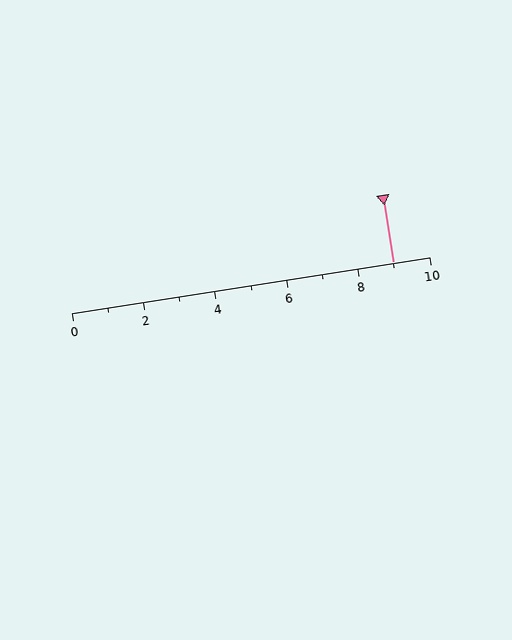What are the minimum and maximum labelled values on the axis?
The axis runs from 0 to 10.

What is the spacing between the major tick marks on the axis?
The major ticks are spaced 2 apart.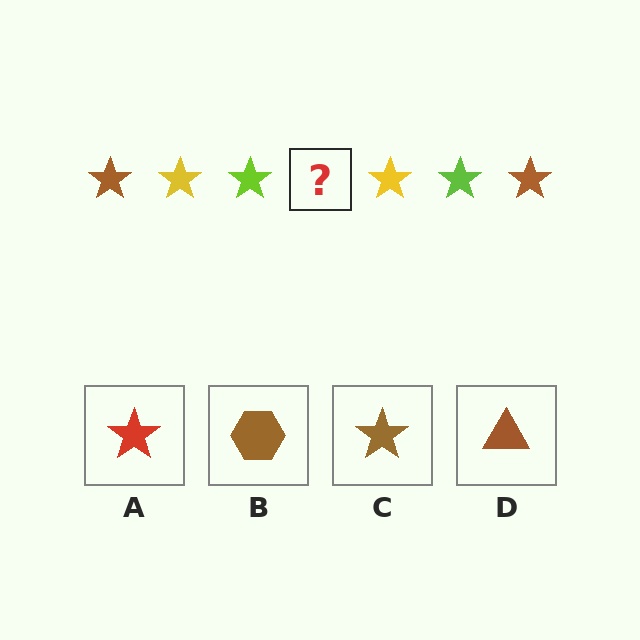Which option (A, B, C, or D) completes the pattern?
C.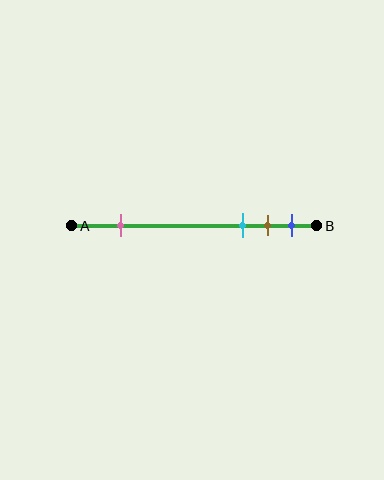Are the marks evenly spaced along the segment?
No, the marks are not evenly spaced.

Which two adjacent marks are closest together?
The brown and blue marks are the closest adjacent pair.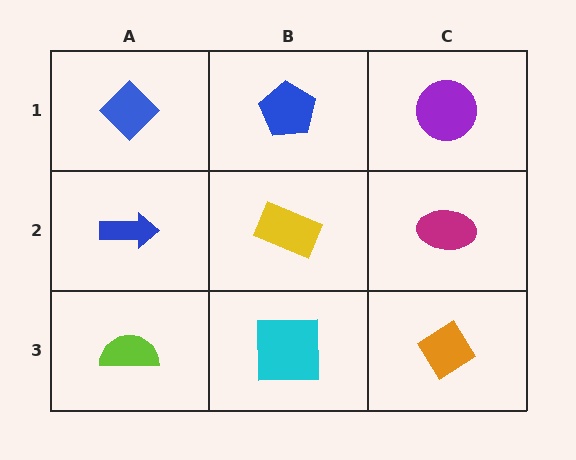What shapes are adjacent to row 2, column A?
A blue diamond (row 1, column A), a lime semicircle (row 3, column A), a yellow rectangle (row 2, column B).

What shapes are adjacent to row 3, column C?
A magenta ellipse (row 2, column C), a cyan square (row 3, column B).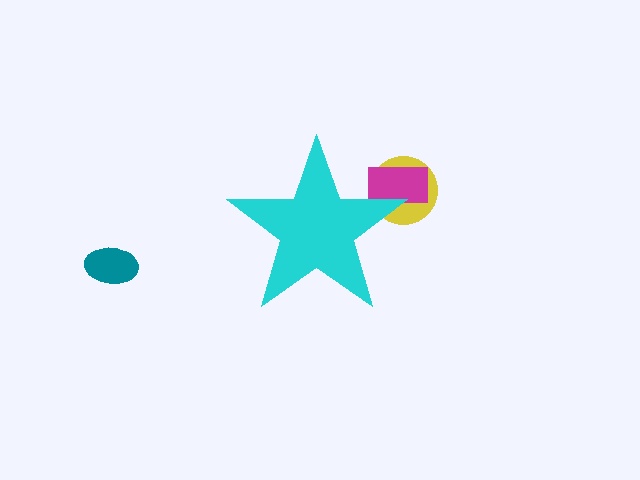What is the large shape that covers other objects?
A cyan star.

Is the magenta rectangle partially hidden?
Yes, the magenta rectangle is partially hidden behind the cyan star.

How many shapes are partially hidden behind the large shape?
2 shapes are partially hidden.